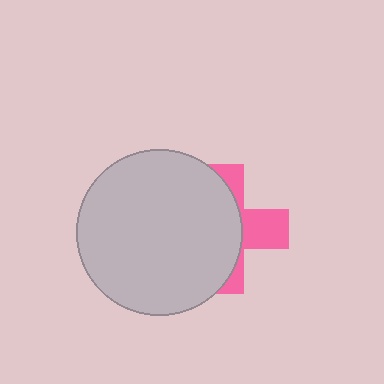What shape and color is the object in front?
The object in front is a light gray circle.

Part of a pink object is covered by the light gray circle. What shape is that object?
It is a cross.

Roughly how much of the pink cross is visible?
A small part of it is visible (roughly 36%).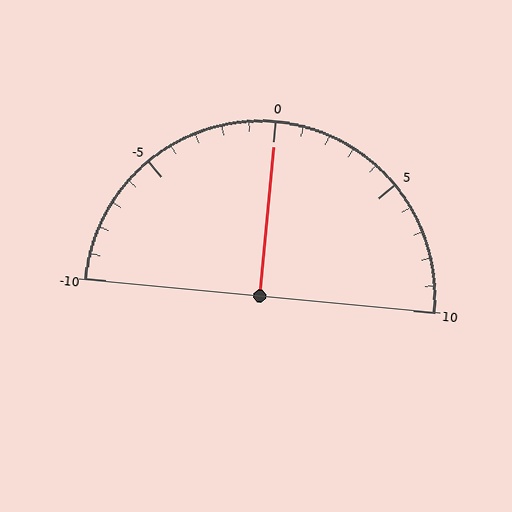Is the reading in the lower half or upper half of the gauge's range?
The reading is in the upper half of the range (-10 to 10).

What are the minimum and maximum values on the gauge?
The gauge ranges from -10 to 10.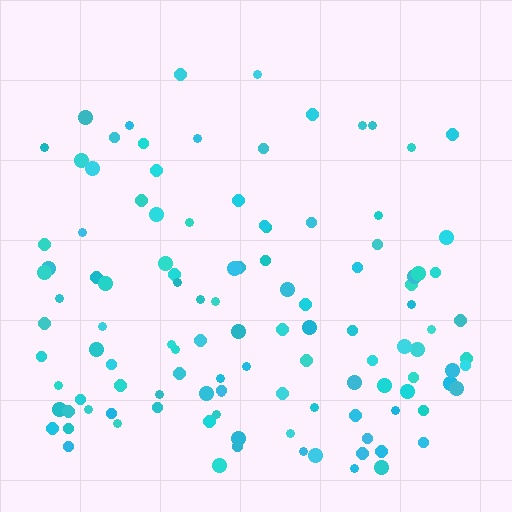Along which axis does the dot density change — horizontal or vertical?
Vertical.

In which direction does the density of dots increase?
From top to bottom, with the bottom side densest.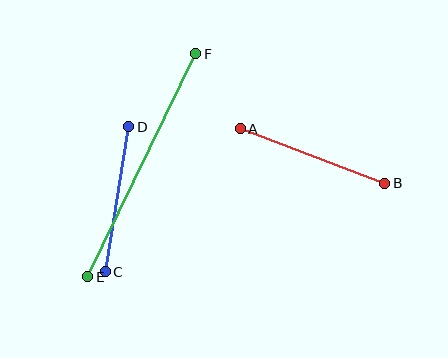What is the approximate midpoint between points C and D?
The midpoint is at approximately (117, 199) pixels.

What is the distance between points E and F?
The distance is approximately 248 pixels.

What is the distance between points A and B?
The distance is approximately 155 pixels.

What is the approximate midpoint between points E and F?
The midpoint is at approximately (142, 165) pixels.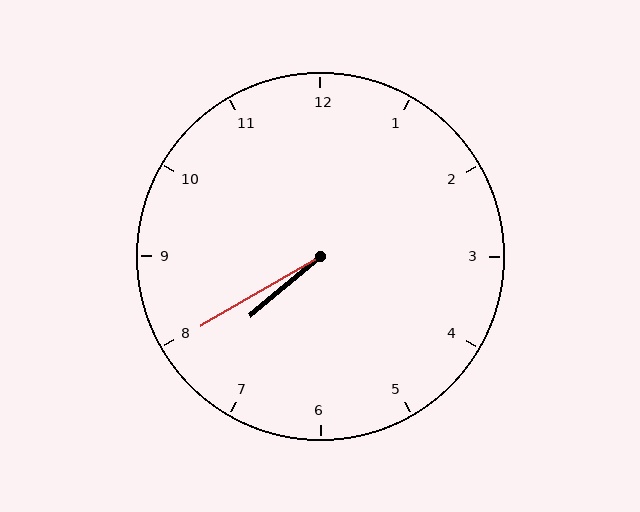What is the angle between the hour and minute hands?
Approximately 10 degrees.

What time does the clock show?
7:40.